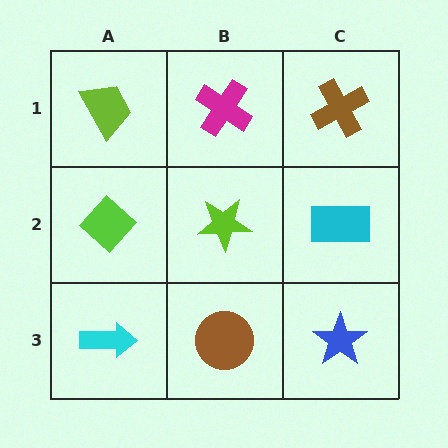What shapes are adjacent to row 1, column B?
A lime star (row 2, column B), a lime trapezoid (row 1, column A), a brown cross (row 1, column C).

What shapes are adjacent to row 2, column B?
A magenta cross (row 1, column B), a brown circle (row 3, column B), a lime diamond (row 2, column A), a cyan rectangle (row 2, column C).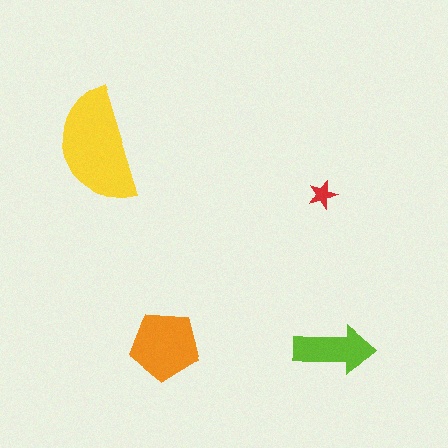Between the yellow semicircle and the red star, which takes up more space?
The yellow semicircle.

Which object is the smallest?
The red star.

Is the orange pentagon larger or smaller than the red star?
Larger.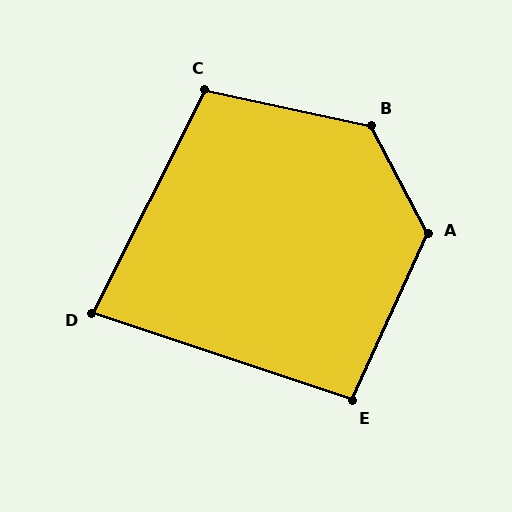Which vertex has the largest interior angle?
B, at approximately 130 degrees.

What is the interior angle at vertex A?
Approximately 128 degrees (obtuse).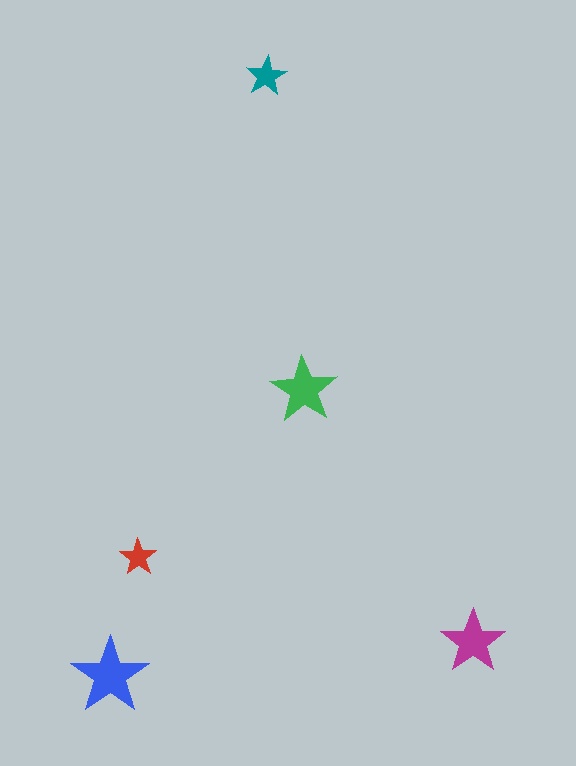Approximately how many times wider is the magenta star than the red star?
About 1.5 times wider.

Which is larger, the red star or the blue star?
The blue one.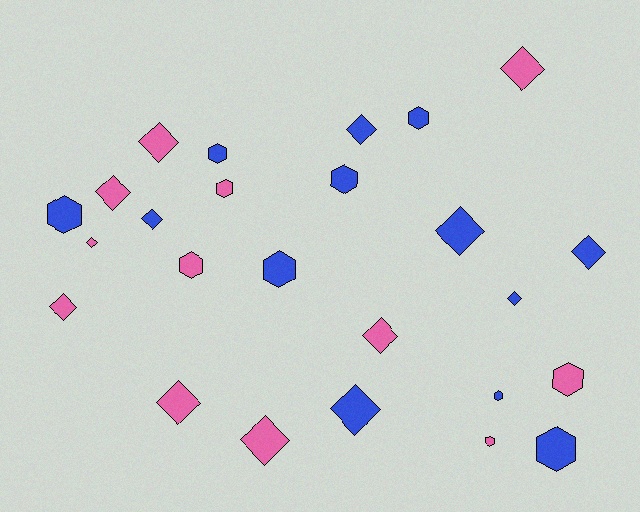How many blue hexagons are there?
There are 7 blue hexagons.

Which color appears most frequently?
Blue, with 13 objects.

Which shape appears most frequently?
Diamond, with 14 objects.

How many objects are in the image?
There are 25 objects.